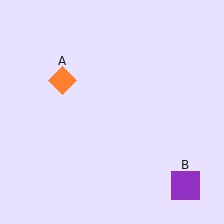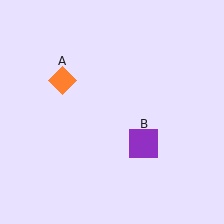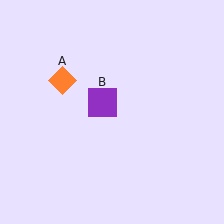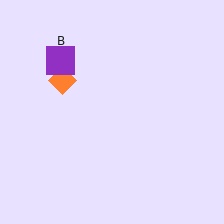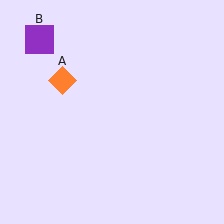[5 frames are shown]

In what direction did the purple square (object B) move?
The purple square (object B) moved up and to the left.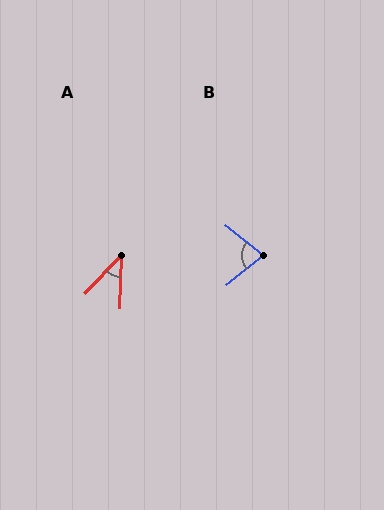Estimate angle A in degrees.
Approximately 42 degrees.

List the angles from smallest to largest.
A (42°), B (78°).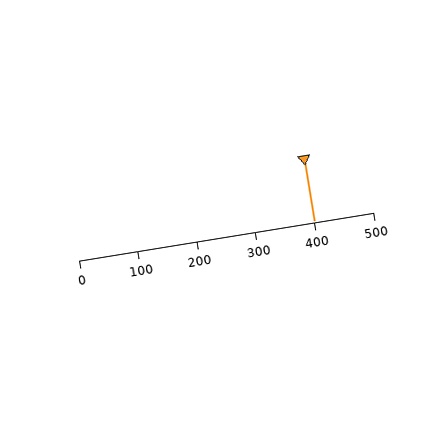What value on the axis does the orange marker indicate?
The marker indicates approximately 400.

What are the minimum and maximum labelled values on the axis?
The axis runs from 0 to 500.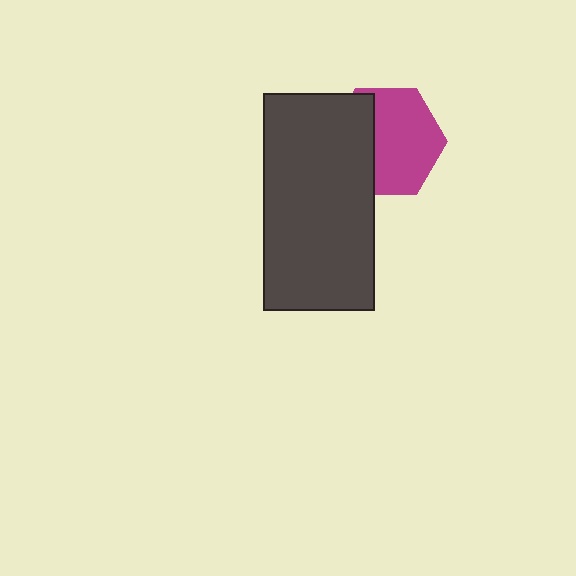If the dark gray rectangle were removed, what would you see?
You would see the complete magenta hexagon.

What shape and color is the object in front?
The object in front is a dark gray rectangle.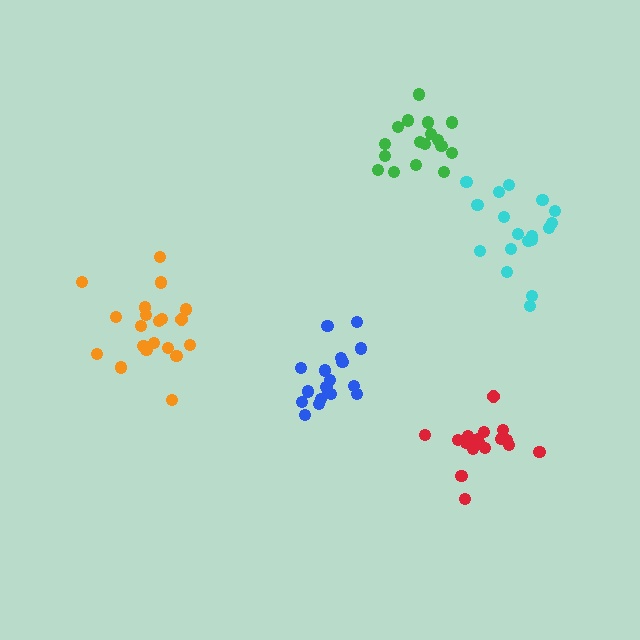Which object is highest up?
The green cluster is topmost.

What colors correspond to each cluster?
The clusters are colored: green, cyan, orange, blue, red.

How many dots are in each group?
Group 1: 17 dots, Group 2: 18 dots, Group 3: 20 dots, Group 4: 18 dots, Group 5: 18 dots (91 total).